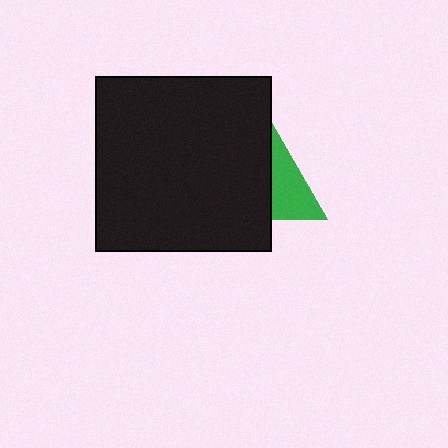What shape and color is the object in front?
The object in front is a black square.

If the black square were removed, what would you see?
You would see the complete green triangle.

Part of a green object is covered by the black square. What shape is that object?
It is a triangle.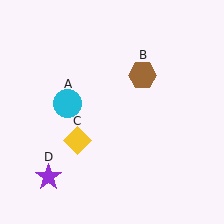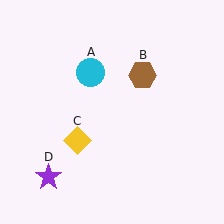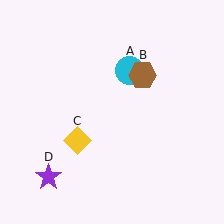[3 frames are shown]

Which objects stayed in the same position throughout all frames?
Brown hexagon (object B) and yellow diamond (object C) and purple star (object D) remained stationary.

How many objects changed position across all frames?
1 object changed position: cyan circle (object A).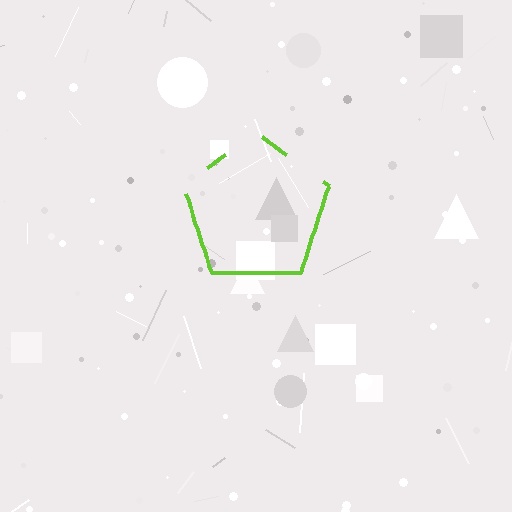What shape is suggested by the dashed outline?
The dashed outline suggests a pentagon.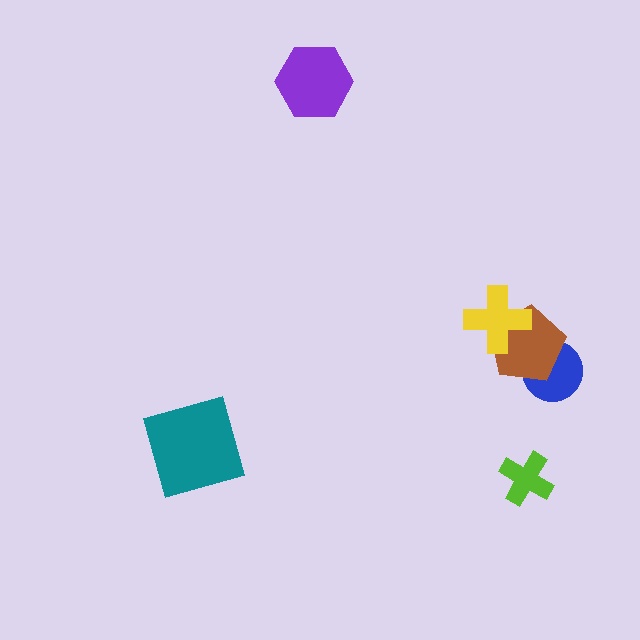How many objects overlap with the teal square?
0 objects overlap with the teal square.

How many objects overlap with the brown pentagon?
2 objects overlap with the brown pentagon.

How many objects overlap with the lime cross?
0 objects overlap with the lime cross.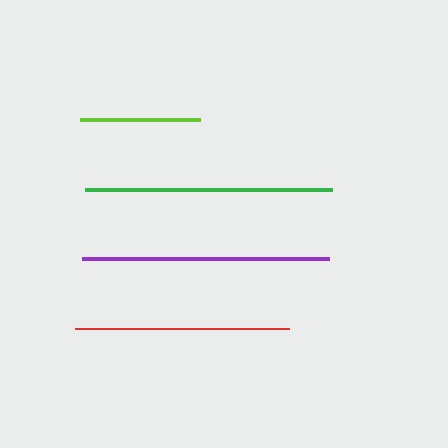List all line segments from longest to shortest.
From longest to shortest: purple, green, red, lime.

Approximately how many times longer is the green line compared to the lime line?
The green line is approximately 2.1 times the length of the lime line.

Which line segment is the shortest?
The lime line is the shortest at approximately 119 pixels.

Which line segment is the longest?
The purple line is the longest at approximately 247 pixels.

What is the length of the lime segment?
The lime segment is approximately 119 pixels long.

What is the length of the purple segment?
The purple segment is approximately 247 pixels long.